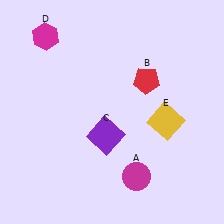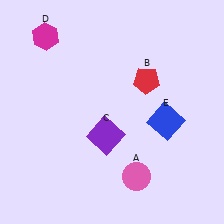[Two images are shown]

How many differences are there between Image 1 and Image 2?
There are 2 differences between the two images.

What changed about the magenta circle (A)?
In Image 1, A is magenta. In Image 2, it changed to pink.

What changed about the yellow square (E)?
In Image 1, E is yellow. In Image 2, it changed to blue.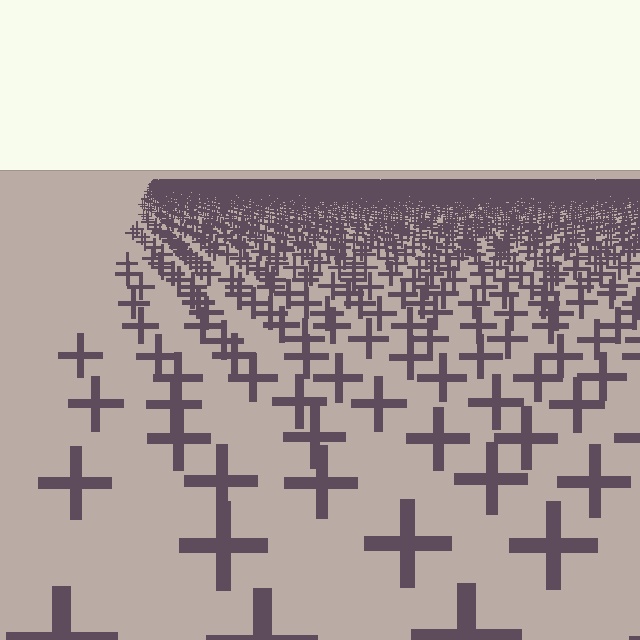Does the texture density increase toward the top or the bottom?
Density increases toward the top.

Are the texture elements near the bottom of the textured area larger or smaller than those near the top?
Larger. Near the bottom, elements are closer to the viewer and appear at a bigger on-screen size.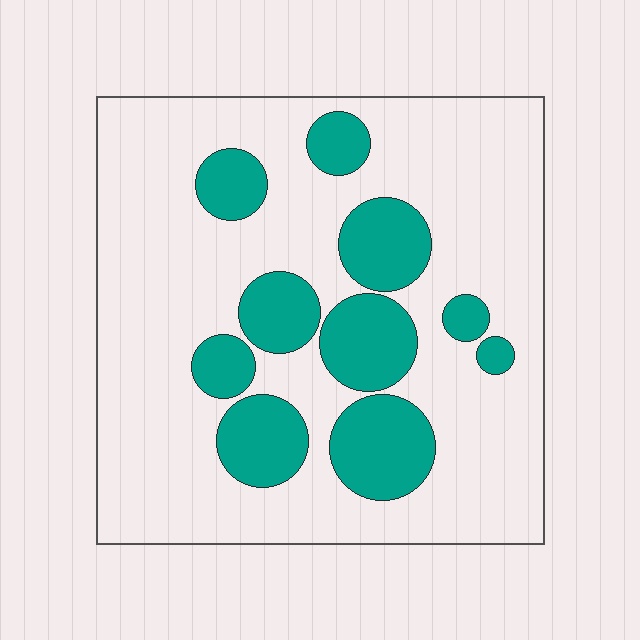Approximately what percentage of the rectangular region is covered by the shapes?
Approximately 25%.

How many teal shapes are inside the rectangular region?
10.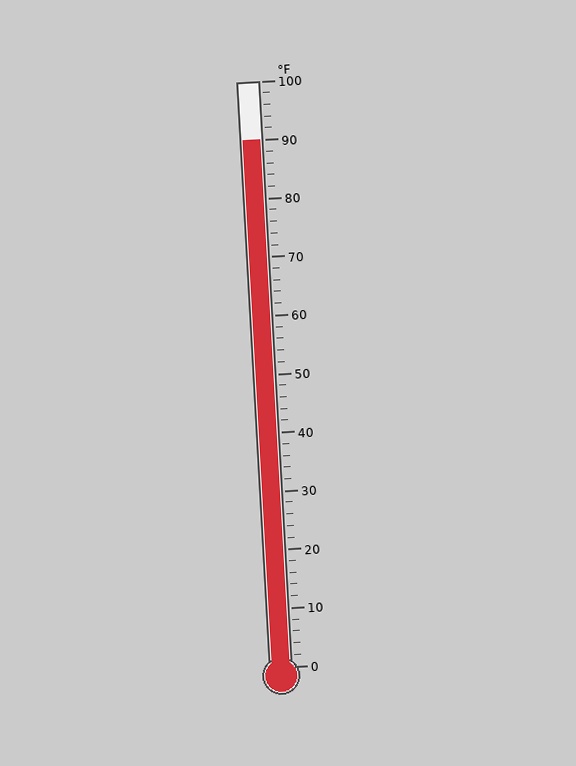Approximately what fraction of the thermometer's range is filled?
The thermometer is filled to approximately 90% of its range.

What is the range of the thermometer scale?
The thermometer scale ranges from 0°F to 100°F.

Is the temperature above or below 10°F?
The temperature is above 10°F.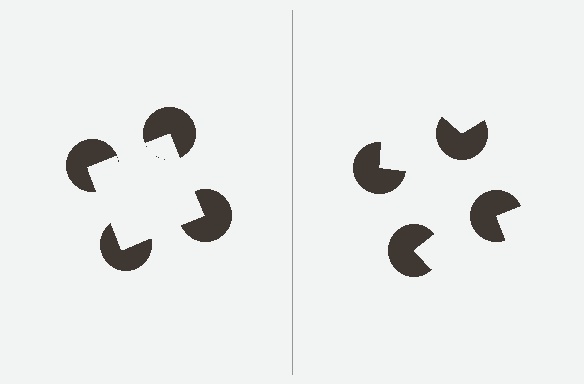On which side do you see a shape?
An illusory square appears on the left side. On the right side the wedge cuts are rotated, so no coherent shape forms.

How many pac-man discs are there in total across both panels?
8 — 4 on each side.